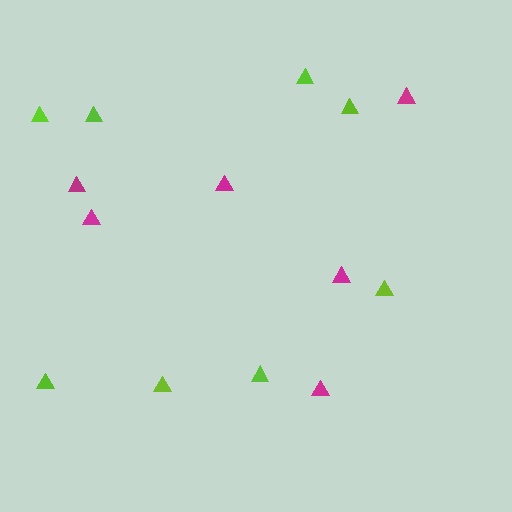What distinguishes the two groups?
There are 2 groups: one group of lime triangles (8) and one group of magenta triangles (6).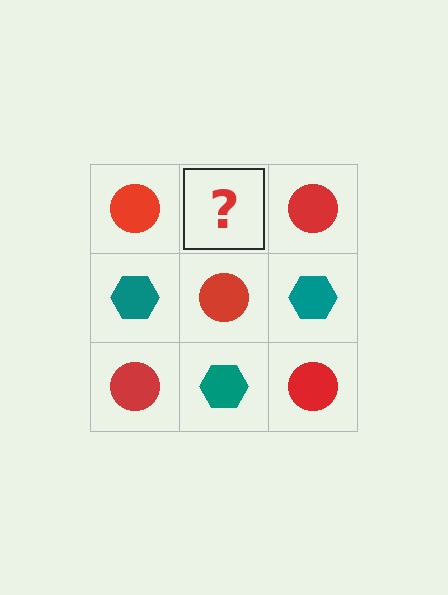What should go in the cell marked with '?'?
The missing cell should contain a teal hexagon.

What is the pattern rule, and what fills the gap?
The rule is that it alternates red circle and teal hexagon in a checkerboard pattern. The gap should be filled with a teal hexagon.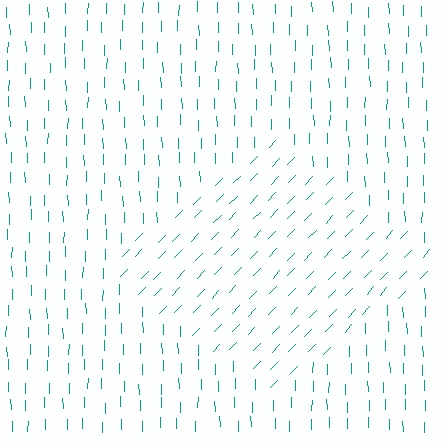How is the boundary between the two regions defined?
The boundary is defined purely by a change in line orientation (approximately 45 degrees difference). All lines are the same color and thickness.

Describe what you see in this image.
The image is filled with small teal line segments. A diamond region in the image has lines oriented differently from the surrounding lines, creating a visible texture boundary.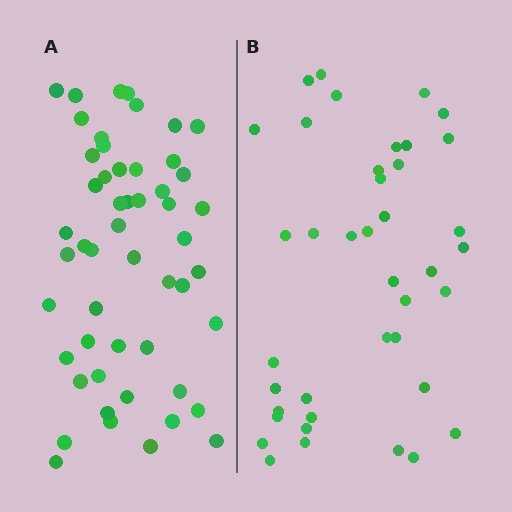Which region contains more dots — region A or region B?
Region A (the left region) has more dots.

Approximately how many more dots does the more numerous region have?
Region A has roughly 12 or so more dots than region B.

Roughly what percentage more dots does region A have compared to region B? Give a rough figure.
About 30% more.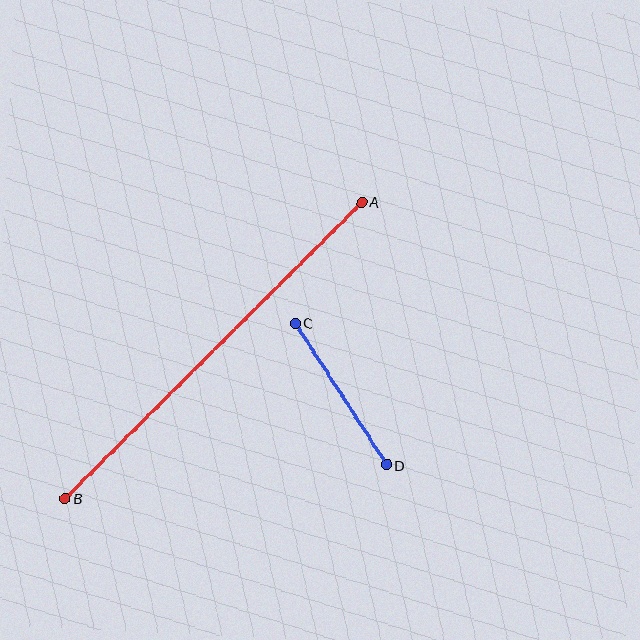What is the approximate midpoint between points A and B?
The midpoint is at approximately (213, 350) pixels.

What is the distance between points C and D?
The distance is approximately 169 pixels.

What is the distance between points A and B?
The distance is approximately 420 pixels.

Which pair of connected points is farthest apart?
Points A and B are farthest apart.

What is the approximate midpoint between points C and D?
The midpoint is at approximately (341, 394) pixels.